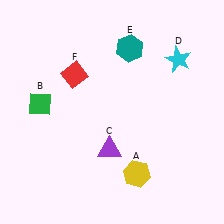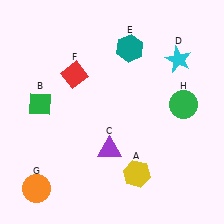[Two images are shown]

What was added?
An orange circle (G), a green circle (H) were added in Image 2.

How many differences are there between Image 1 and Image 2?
There are 2 differences between the two images.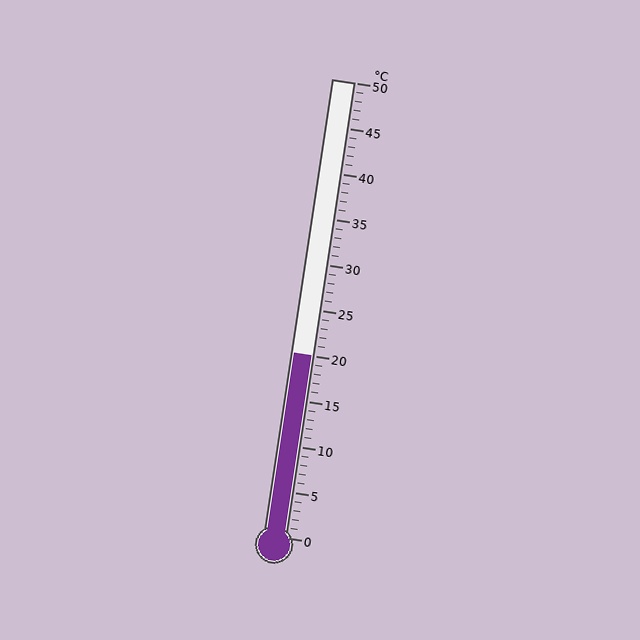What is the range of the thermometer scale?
The thermometer scale ranges from 0°C to 50°C.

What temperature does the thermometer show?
The thermometer shows approximately 20°C.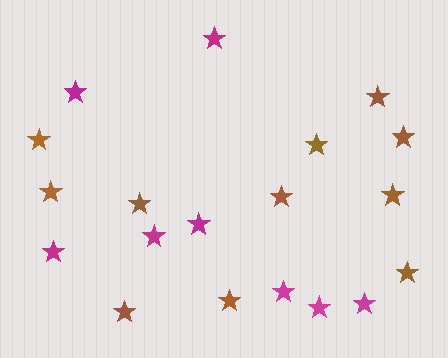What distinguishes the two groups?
There are 2 groups: one group of brown stars (11) and one group of magenta stars (8).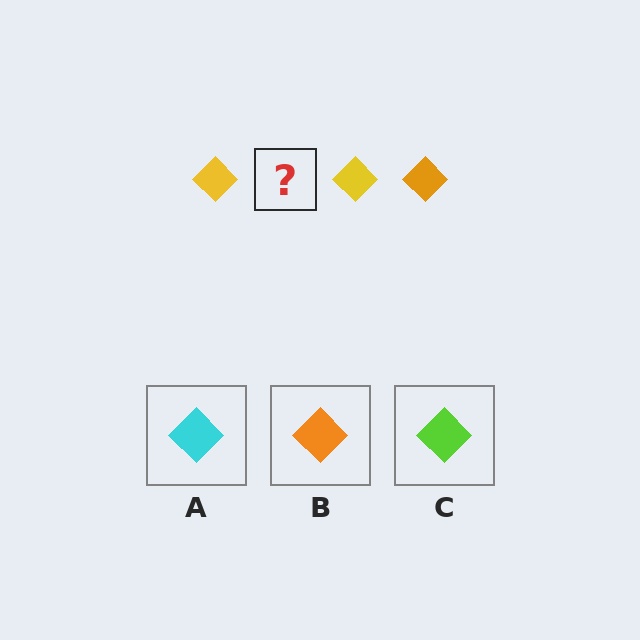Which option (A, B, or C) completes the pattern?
B.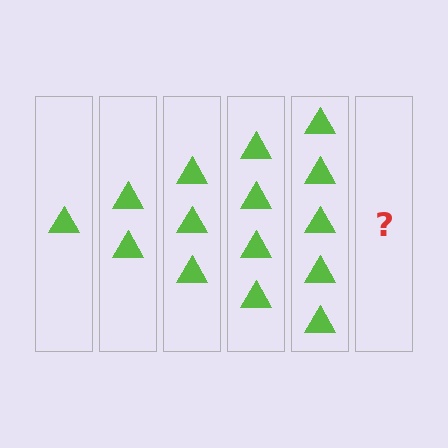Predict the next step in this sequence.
The next step is 6 triangles.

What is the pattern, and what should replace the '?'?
The pattern is that each step adds one more triangle. The '?' should be 6 triangles.